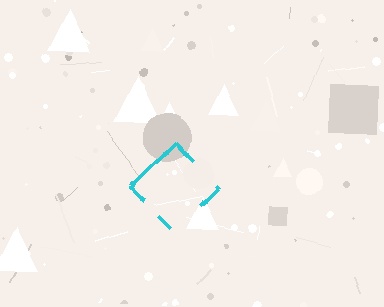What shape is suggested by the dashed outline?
The dashed outline suggests a diamond.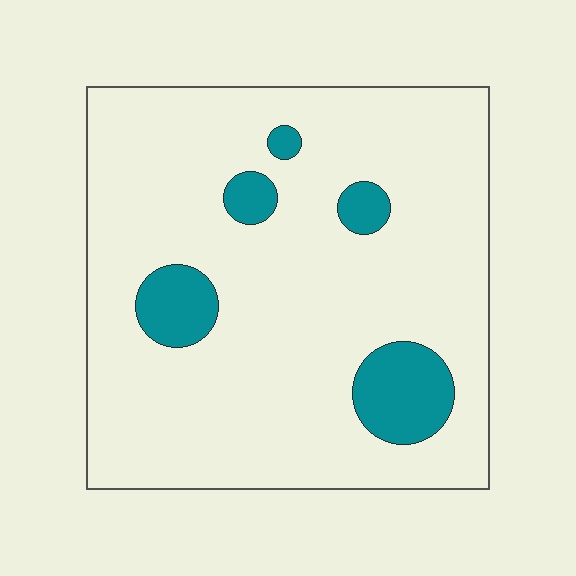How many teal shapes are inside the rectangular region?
5.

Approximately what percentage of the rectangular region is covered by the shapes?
Approximately 10%.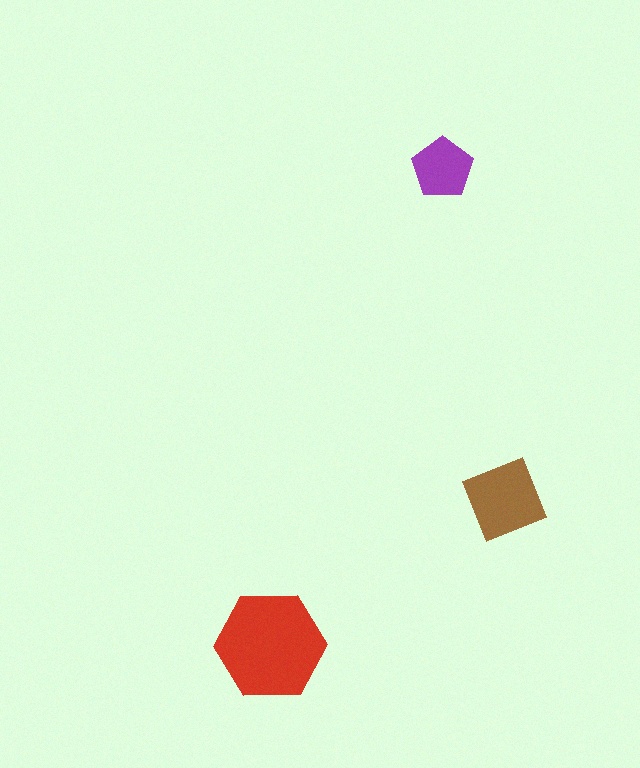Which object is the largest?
The red hexagon.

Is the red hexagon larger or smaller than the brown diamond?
Larger.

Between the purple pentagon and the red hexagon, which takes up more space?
The red hexagon.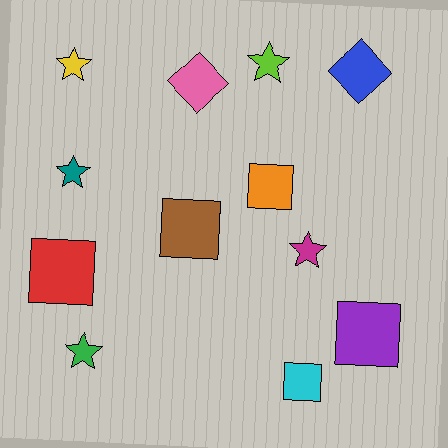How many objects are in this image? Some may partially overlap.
There are 12 objects.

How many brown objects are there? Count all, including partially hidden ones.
There is 1 brown object.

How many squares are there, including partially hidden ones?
There are 5 squares.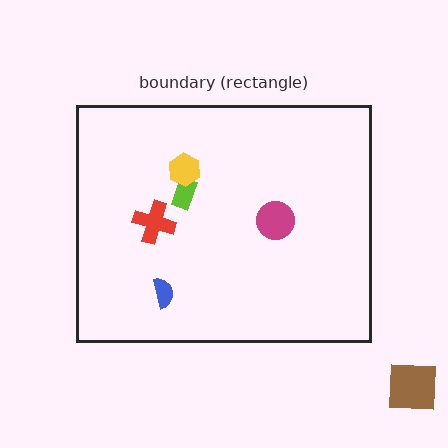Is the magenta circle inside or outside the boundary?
Inside.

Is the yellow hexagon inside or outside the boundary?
Inside.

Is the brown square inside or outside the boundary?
Outside.